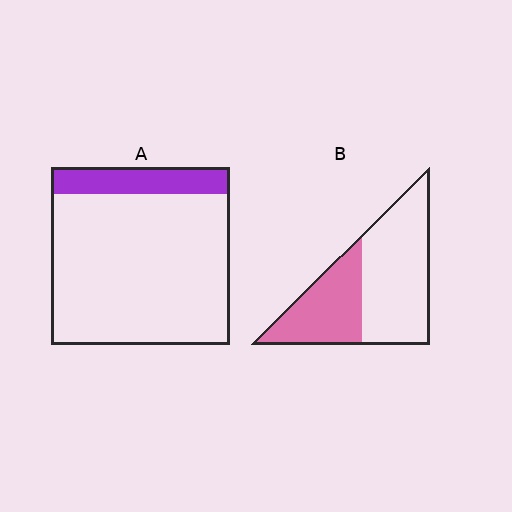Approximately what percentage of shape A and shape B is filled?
A is approximately 15% and B is approximately 40%.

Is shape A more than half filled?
No.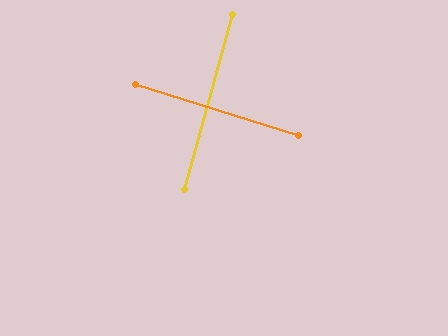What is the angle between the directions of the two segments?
Approximately 88 degrees.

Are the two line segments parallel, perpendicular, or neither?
Perpendicular — they meet at approximately 88°.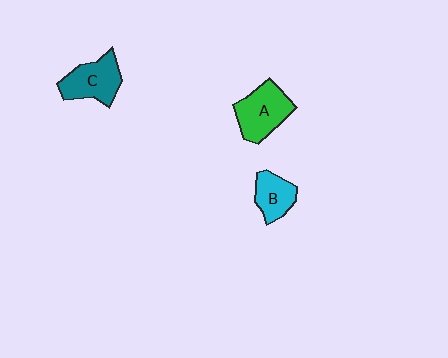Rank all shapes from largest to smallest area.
From largest to smallest: A (green), C (teal), B (cyan).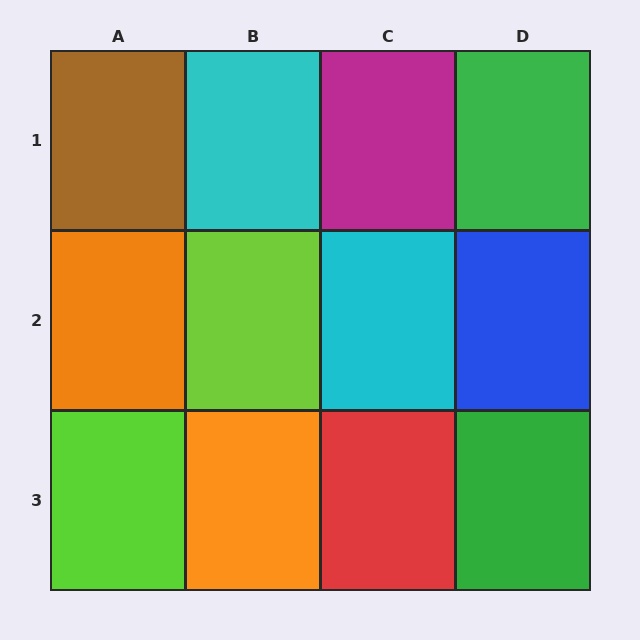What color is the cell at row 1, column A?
Brown.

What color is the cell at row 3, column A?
Lime.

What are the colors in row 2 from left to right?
Orange, lime, cyan, blue.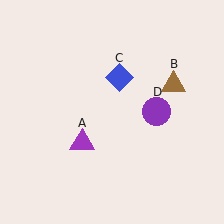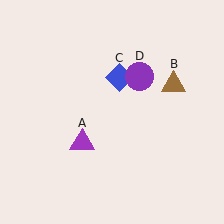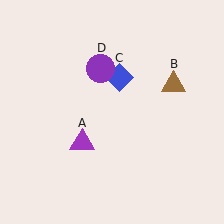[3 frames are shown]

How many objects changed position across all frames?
1 object changed position: purple circle (object D).